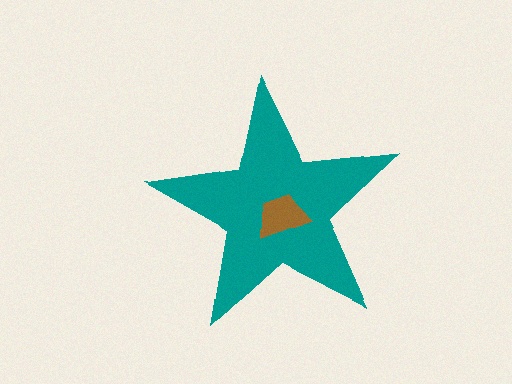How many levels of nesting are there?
2.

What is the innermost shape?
The brown trapezoid.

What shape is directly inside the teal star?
The brown trapezoid.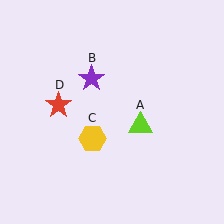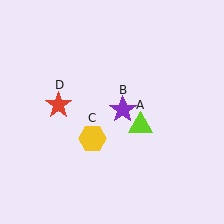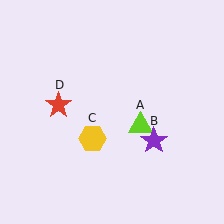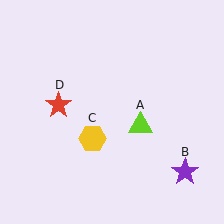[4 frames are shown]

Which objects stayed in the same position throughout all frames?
Lime triangle (object A) and yellow hexagon (object C) and red star (object D) remained stationary.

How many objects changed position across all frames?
1 object changed position: purple star (object B).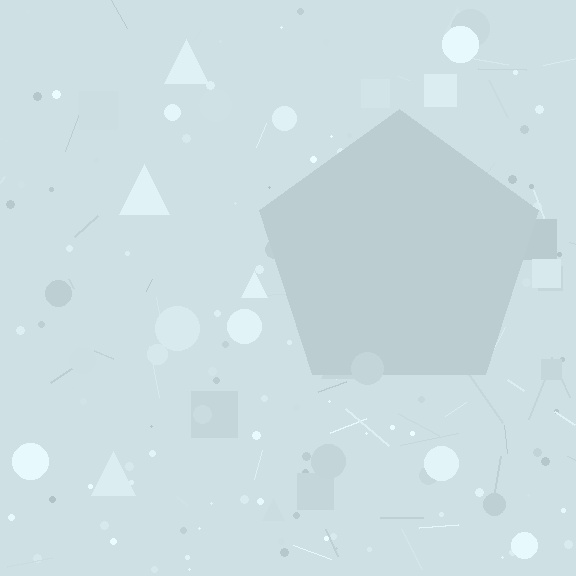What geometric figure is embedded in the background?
A pentagon is embedded in the background.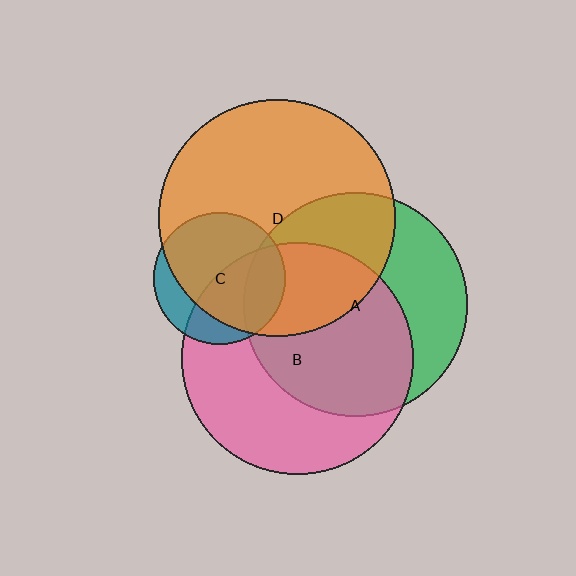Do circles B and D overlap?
Yes.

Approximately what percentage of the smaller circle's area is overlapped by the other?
Approximately 30%.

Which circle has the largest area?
Circle D (orange).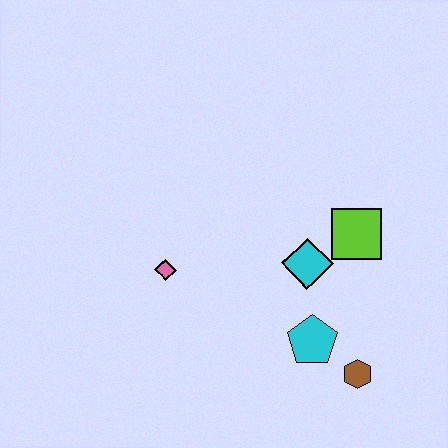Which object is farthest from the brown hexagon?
The pink diamond is farthest from the brown hexagon.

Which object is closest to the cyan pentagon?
The brown hexagon is closest to the cyan pentagon.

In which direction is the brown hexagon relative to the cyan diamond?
The brown hexagon is below the cyan diamond.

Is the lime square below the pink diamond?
No